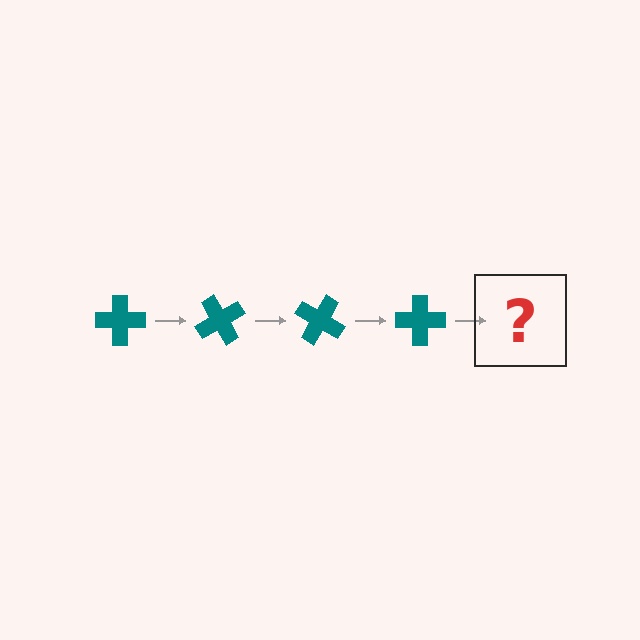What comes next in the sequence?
The next element should be a teal cross rotated 240 degrees.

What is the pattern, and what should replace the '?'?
The pattern is that the cross rotates 60 degrees each step. The '?' should be a teal cross rotated 240 degrees.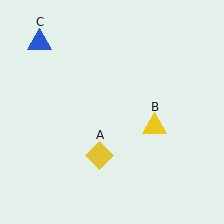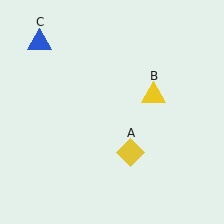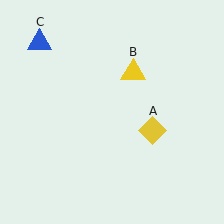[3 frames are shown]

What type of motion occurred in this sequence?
The yellow diamond (object A), yellow triangle (object B) rotated counterclockwise around the center of the scene.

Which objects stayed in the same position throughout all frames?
Blue triangle (object C) remained stationary.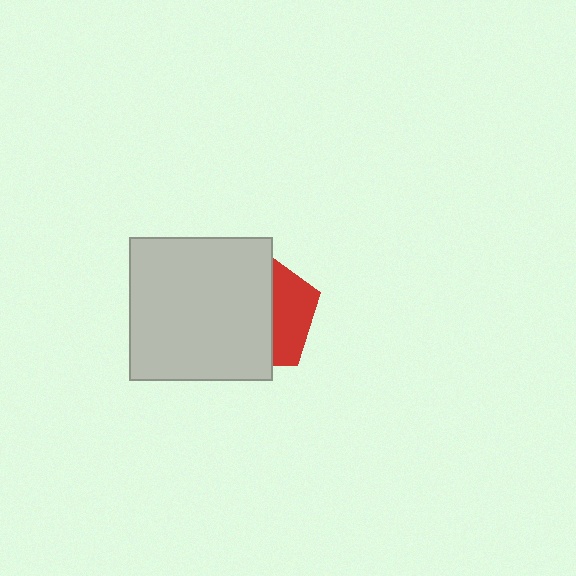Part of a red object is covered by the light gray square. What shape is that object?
It is a pentagon.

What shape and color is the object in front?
The object in front is a light gray square.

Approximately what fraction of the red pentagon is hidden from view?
Roughly 66% of the red pentagon is hidden behind the light gray square.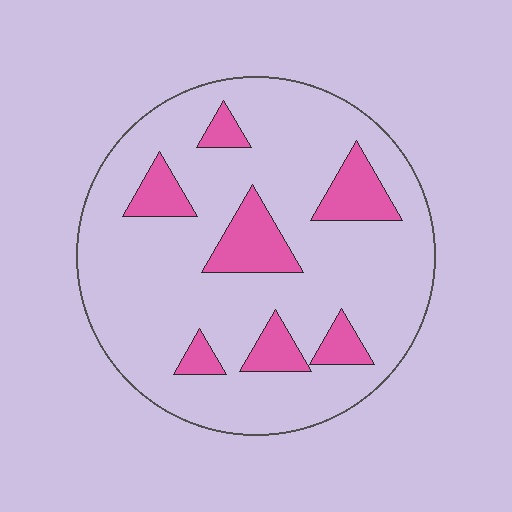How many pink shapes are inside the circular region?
7.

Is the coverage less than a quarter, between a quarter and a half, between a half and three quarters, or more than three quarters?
Less than a quarter.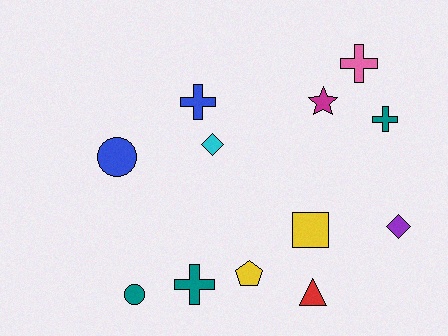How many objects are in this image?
There are 12 objects.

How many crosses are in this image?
There are 4 crosses.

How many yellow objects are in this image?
There are 2 yellow objects.